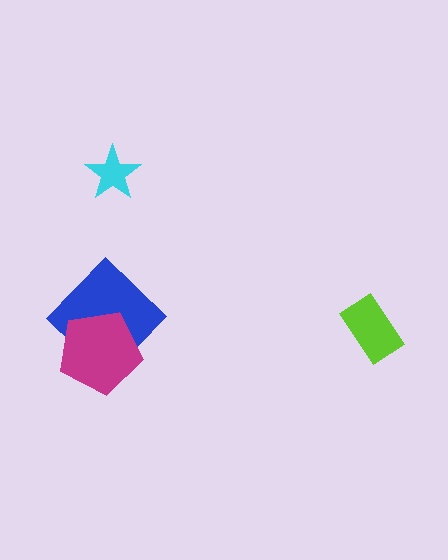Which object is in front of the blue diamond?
The magenta pentagon is in front of the blue diamond.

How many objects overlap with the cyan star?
0 objects overlap with the cyan star.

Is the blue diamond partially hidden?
Yes, it is partially covered by another shape.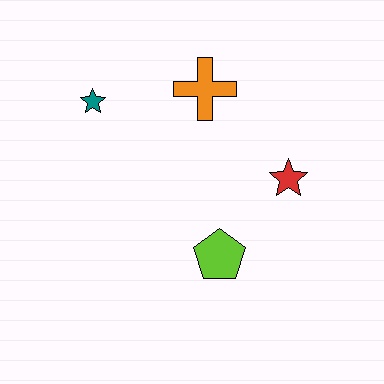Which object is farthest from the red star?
The teal star is farthest from the red star.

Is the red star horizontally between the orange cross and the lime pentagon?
No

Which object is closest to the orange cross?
The teal star is closest to the orange cross.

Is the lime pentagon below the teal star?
Yes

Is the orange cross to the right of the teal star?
Yes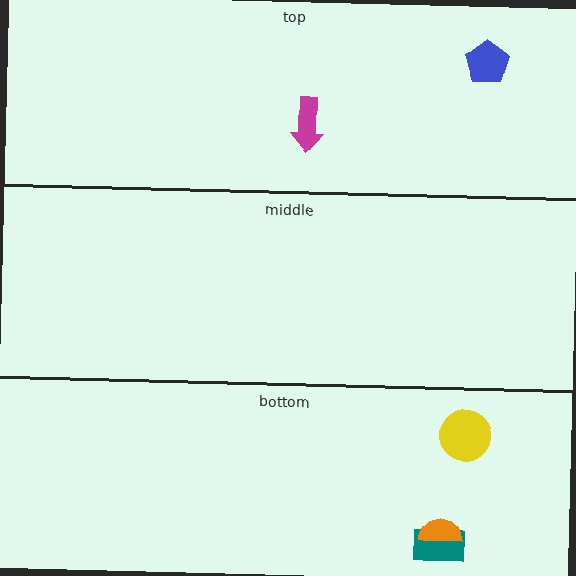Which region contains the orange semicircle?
The bottom region.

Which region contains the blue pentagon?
The top region.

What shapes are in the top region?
The blue pentagon, the magenta arrow.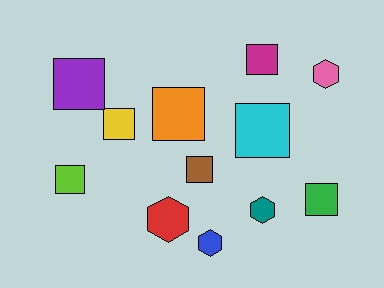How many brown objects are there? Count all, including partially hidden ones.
There is 1 brown object.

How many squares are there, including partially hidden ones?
There are 8 squares.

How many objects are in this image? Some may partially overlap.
There are 12 objects.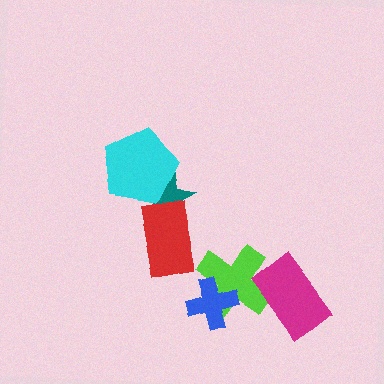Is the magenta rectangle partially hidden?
No, no other shape covers it.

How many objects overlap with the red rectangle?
1 object overlaps with the red rectangle.